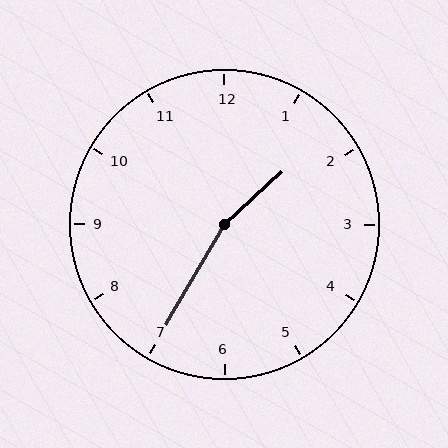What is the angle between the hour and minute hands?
Approximately 162 degrees.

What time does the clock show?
1:35.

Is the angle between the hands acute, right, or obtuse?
It is obtuse.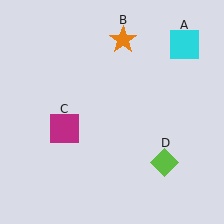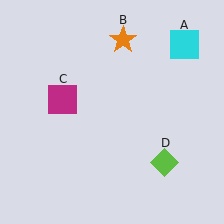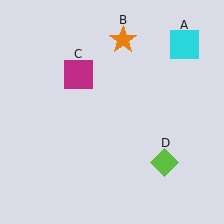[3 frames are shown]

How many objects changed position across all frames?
1 object changed position: magenta square (object C).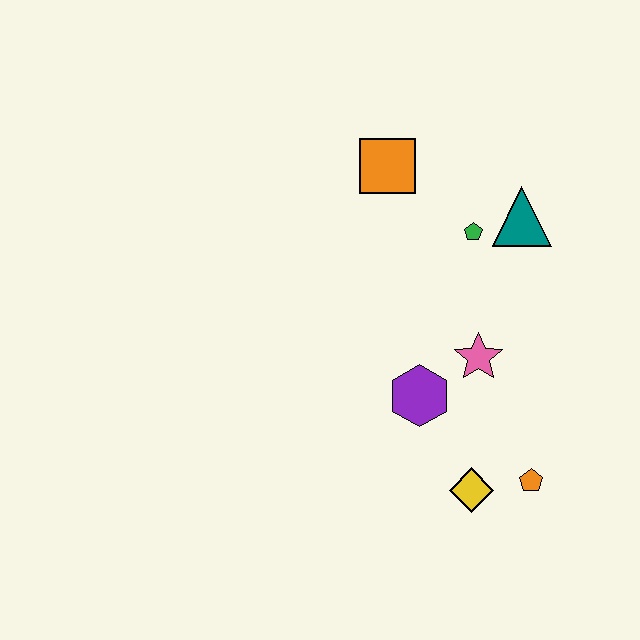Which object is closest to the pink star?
The purple hexagon is closest to the pink star.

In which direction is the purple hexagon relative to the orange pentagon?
The purple hexagon is to the left of the orange pentagon.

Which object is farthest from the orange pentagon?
The orange square is farthest from the orange pentagon.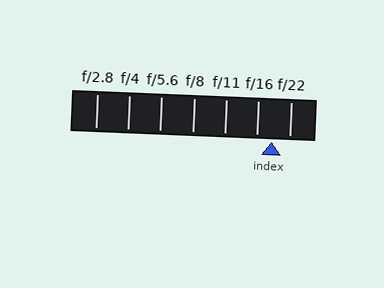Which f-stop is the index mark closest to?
The index mark is closest to f/16.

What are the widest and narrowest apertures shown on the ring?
The widest aperture shown is f/2.8 and the narrowest is f/22.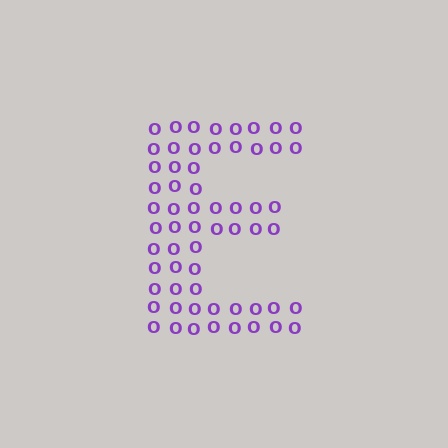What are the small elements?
The small elements are letter O's.